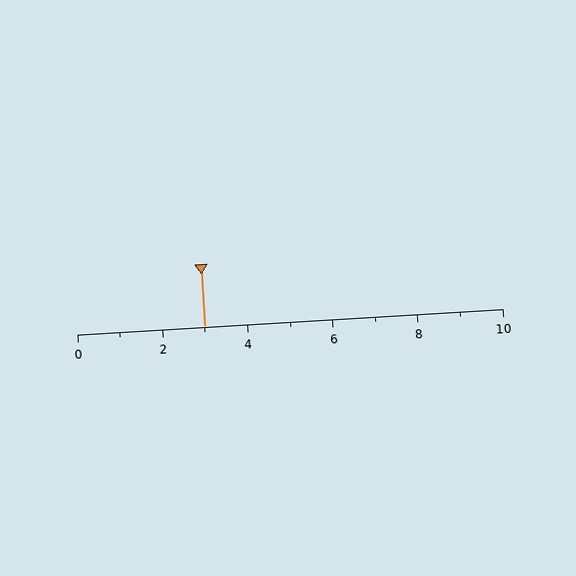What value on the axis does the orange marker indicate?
The marker indicates approximately 3.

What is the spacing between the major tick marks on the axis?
The major ticks are spaced 2 apart.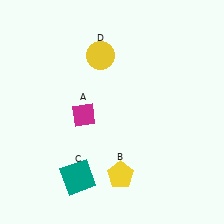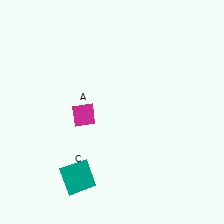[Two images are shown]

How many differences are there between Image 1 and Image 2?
There are 2 differences between the two images.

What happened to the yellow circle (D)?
The yellow circle (D) was removed in Image 2. It was in the top-left area of Image 1.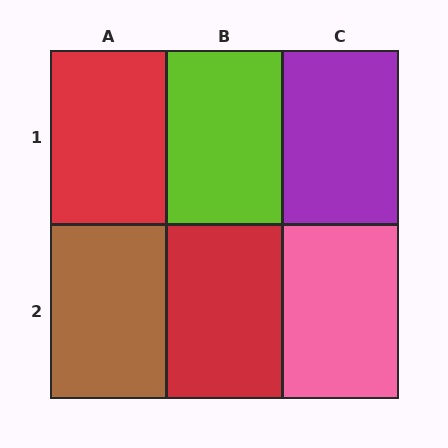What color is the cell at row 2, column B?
Red.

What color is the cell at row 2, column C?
Pink.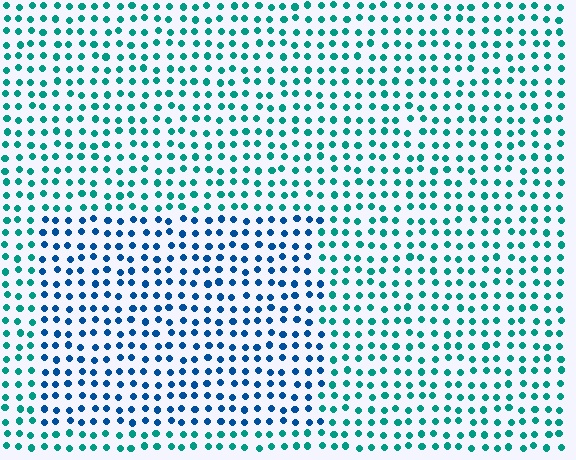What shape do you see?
I see a rectangle.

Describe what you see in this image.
The image is filled with small teal elements in a uniform arrangement. A rectangle-shaped region is visible where the elements are tinted to a slightly different hue, forming a subtle color boundary.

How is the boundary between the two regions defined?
The boundary is defined purely by a slight shift in hue (about 39 degrees). Spacing, size, and orientation are identical on both sides.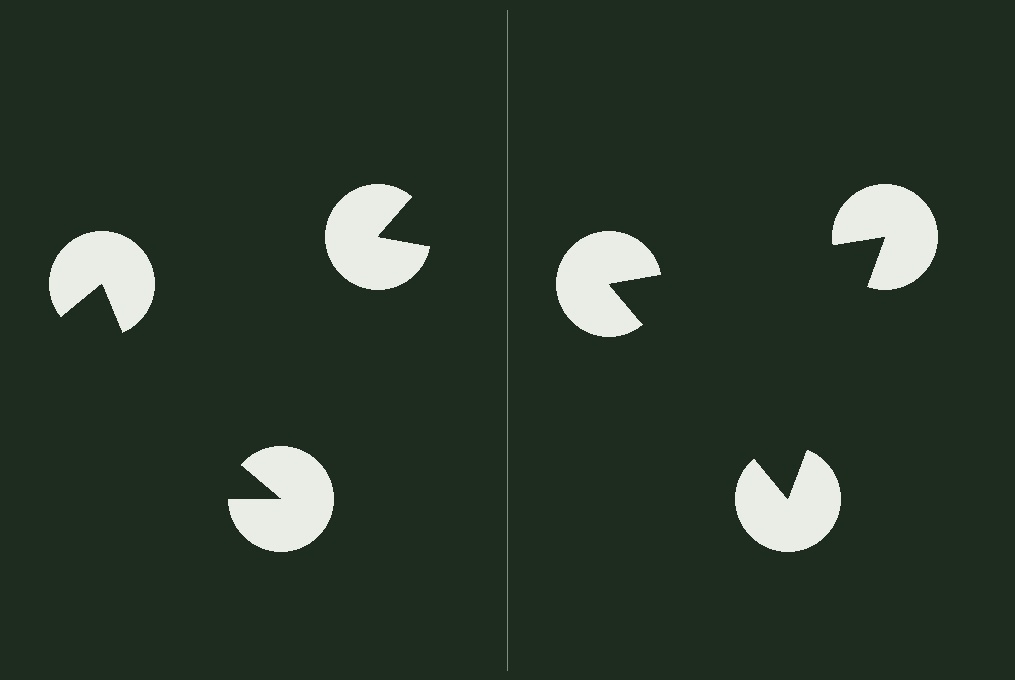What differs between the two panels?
The pac-man discs are positioned identically on both sides; only the wedge orientations differ. On the right they align to a triangle; on the left they are misaligned.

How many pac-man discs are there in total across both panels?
6 — 3 on each side.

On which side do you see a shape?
An illusory triangle appears on the right side. On the left side the wedge cuts are rotated, so no coherent shape forms.